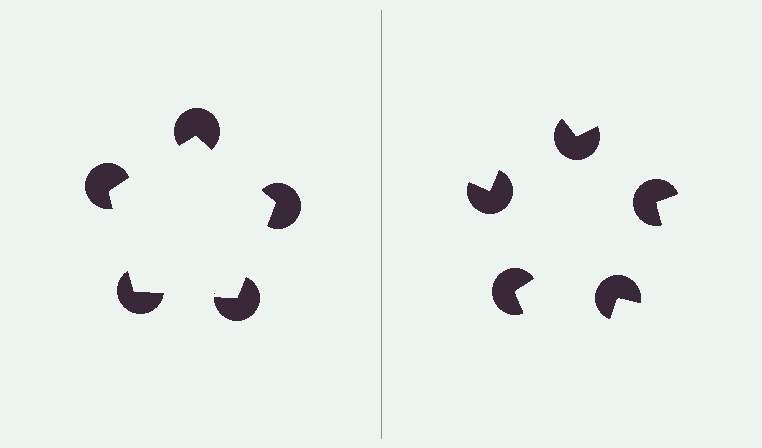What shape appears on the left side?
An illusory pentagon.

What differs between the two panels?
The pac-man discs are positioned identically on both sides; only the wedge orientations differ. On the left they align to a pentagon; on the right they are misaligned.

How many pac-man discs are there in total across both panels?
10 — 5 on each side.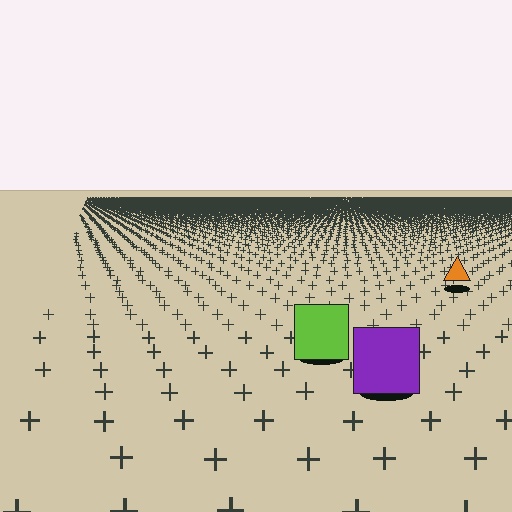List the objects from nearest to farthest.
From nearest to farthest: the purple square, the lime square, the orange triangle.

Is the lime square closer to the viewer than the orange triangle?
Yes. The lime square is closer — you can tell from the texture gradient: the ground texture is coarser near it.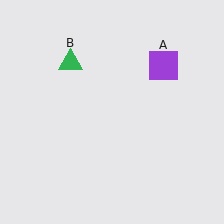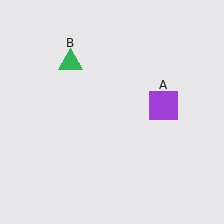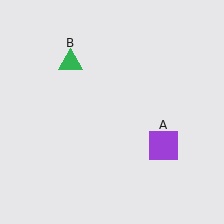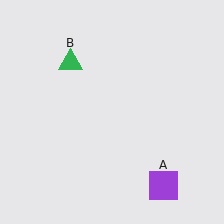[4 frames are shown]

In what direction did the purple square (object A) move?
The purple square (object A) moved down.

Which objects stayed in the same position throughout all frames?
Green triangle (object B) remained stationary.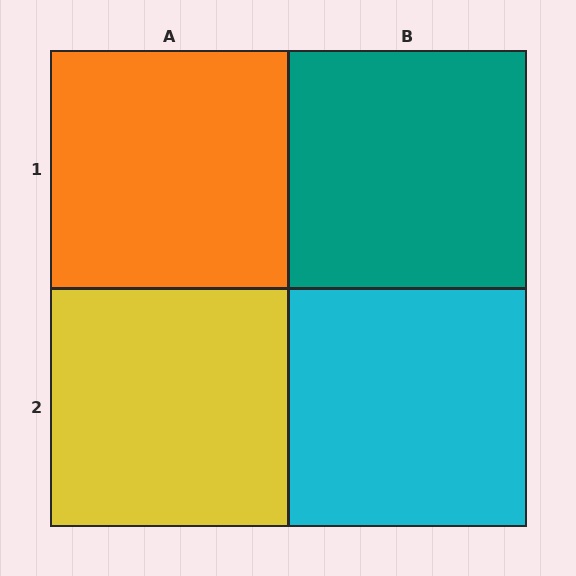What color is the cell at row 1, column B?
Teal.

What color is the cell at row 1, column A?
Orange.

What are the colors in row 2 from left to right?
Yellow, cyan.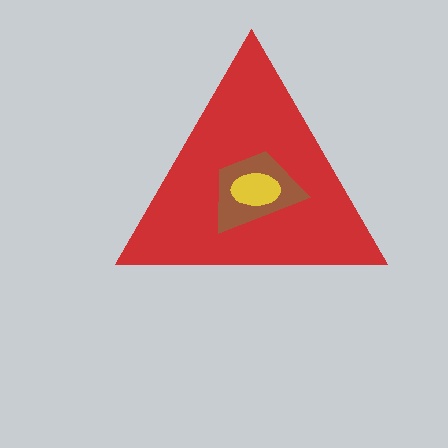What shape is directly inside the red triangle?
The brown trapezoid.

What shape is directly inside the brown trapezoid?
The yellow ellipse.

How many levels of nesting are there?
3.